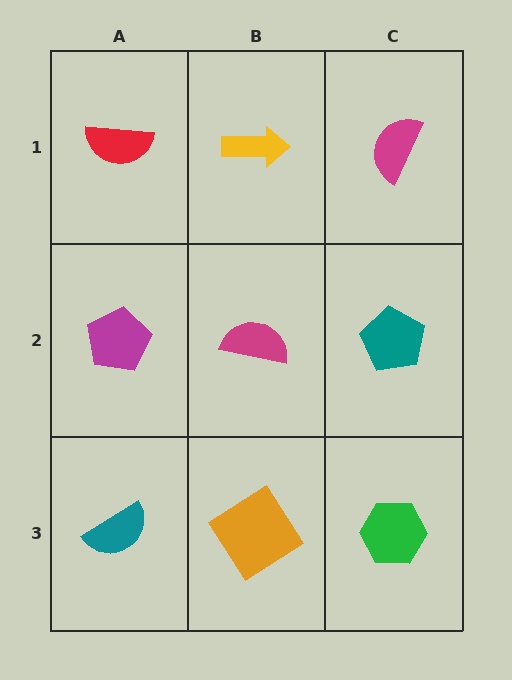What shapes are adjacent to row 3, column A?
A magenta pentagon (row 2, column A), an orange diamond (row 3, column B).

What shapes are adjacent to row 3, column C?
A teal pentagon (row 2, column C), an orange diamond (row 3, column B).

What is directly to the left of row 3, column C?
An orange diamond.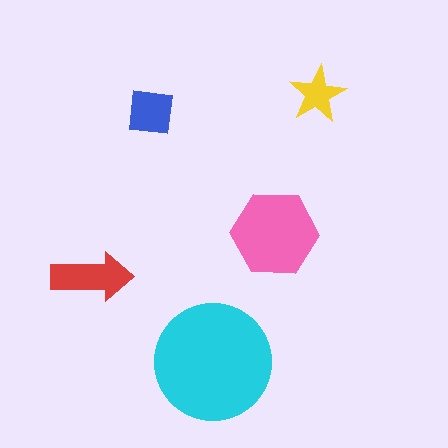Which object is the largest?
The cyan circle.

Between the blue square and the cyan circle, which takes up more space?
The cyan circle.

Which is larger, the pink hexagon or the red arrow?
The pink hexagon.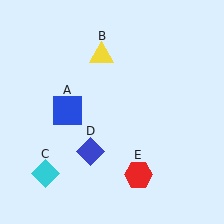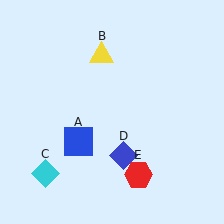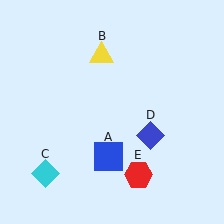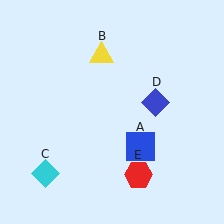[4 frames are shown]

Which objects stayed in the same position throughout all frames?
Yellow triangle (object B) and cyan diamond (object C) and red hexagon (object E) remained stationary.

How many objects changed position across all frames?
2 objects changed position: blue square (object A), blue diamond (object D).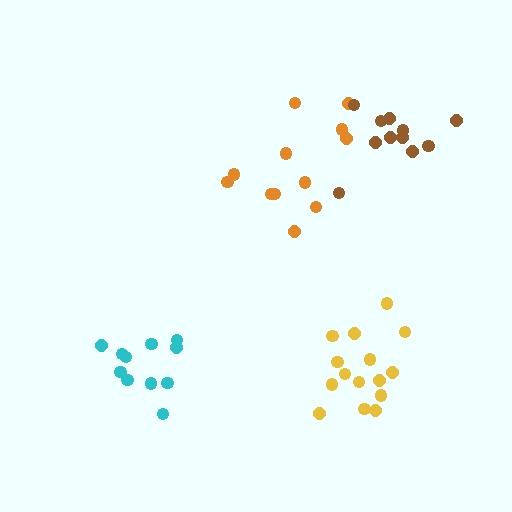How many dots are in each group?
Group 1: 12 dots, Group 2: 11 dots, Group 3: 15 dots, Group 4: 11 dots (49 total).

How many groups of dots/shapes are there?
There are 4 groups.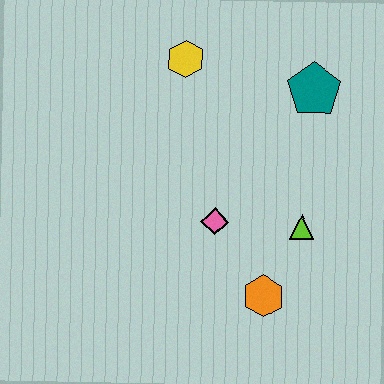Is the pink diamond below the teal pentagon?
Yes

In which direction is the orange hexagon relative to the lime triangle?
The orange hexagon is below the lime triangle.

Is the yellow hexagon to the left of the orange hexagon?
Yes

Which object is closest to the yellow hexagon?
The teal pentagon is closest to the yellow hexagon.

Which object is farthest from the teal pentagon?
The orange hexagon is farthest from the teal pentagon.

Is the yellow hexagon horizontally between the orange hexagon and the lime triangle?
No